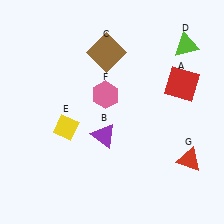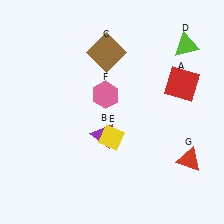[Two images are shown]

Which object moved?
The yellow diamond (E) moved right.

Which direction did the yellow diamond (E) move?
The yellow diamond (E) moved right.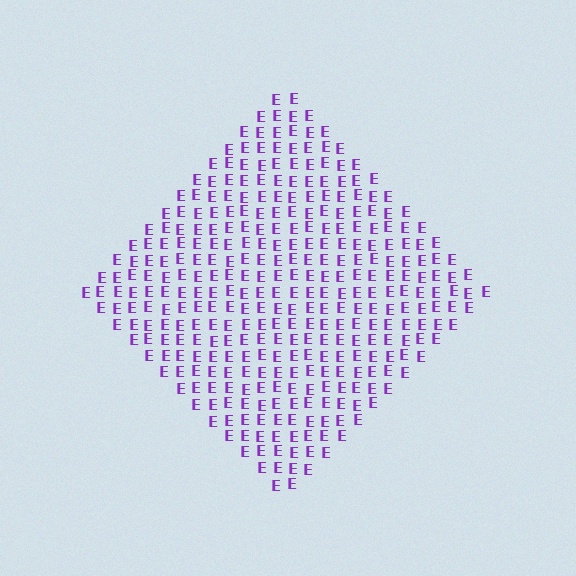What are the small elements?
The small elements are letter E's.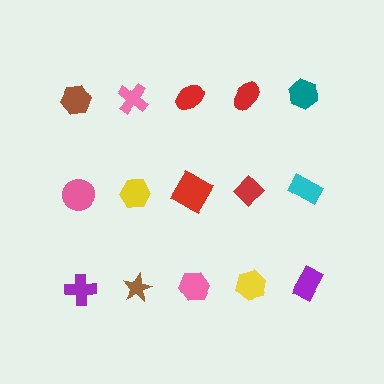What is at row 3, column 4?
A yellow hexagon.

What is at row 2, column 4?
A red diamond.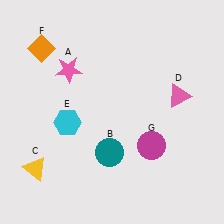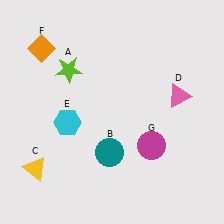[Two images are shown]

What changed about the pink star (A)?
In Image 1, A is pink. In Image 2, it changed to lime.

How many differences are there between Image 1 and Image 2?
There is 1 difference between the two images.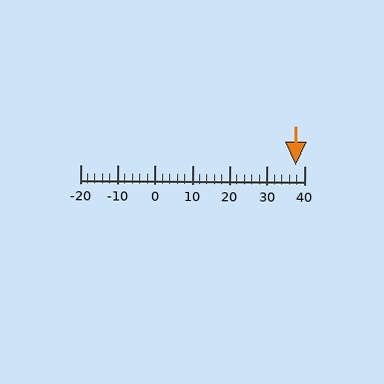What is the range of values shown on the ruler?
The ruler shows values from -20 to 40.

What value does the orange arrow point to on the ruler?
The orange arrow points to approximately 38.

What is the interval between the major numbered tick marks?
The major tick marks are spaced 10 units apart.